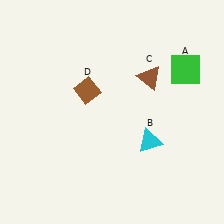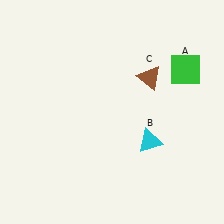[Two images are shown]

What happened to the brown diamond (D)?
The brown diamond (D) was removed in Image 2. It was in the top-left area of Image 1.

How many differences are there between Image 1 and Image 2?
There is 1 difference between the two images.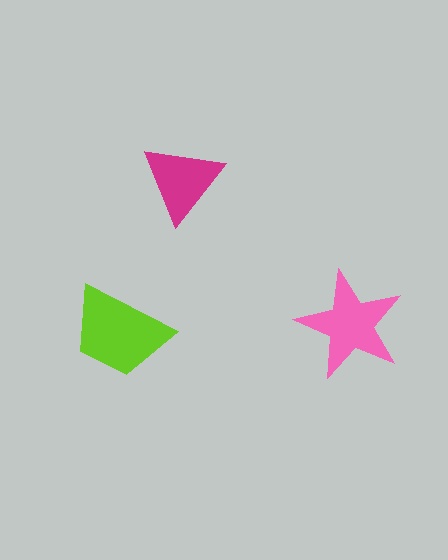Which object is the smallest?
The magenta triangle.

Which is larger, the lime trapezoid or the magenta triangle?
The lime trapezoid.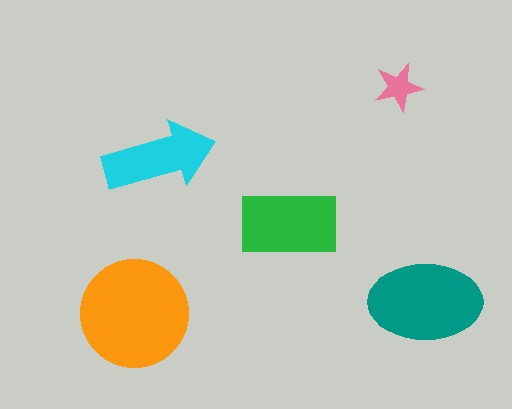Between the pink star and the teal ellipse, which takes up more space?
The teal ellipse.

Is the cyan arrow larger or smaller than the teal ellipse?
Smaller.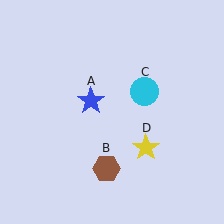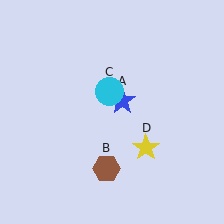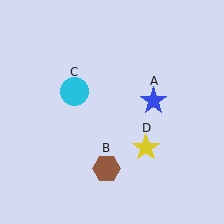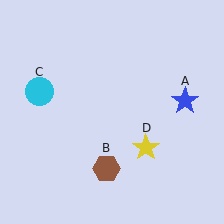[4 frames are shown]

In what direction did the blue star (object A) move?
The blue star (object A) moved right.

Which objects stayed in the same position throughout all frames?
Brown hexagon (object B) and yellow star (object D) remained stationary.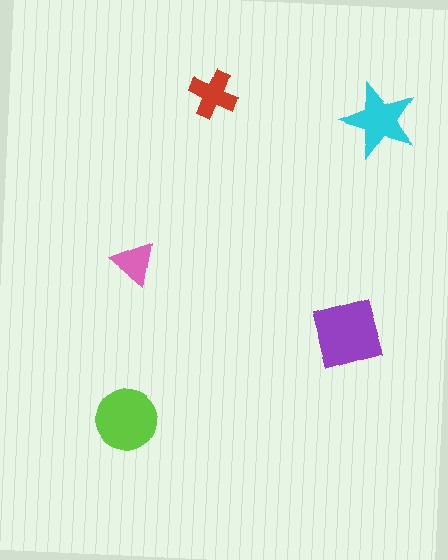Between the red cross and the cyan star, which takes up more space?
The cyan star.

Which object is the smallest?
The pink triangle.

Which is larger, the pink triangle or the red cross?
The red cross.